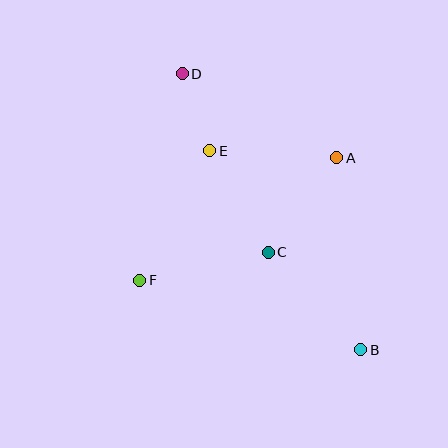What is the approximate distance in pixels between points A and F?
The distance between A and F is approximately 232 pixels.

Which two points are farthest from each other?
Points B and D are farthest from each other.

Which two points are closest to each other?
Points D and E are closest to each other.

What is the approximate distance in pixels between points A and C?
The distance between A and C is approximately 117 pixels.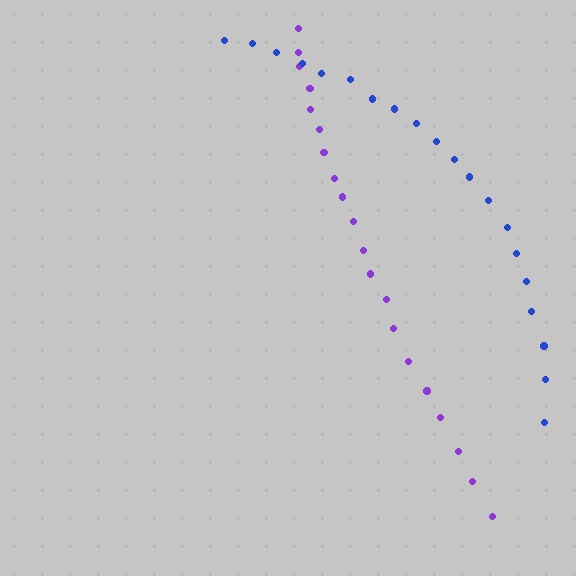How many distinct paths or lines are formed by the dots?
There are 2 distinct paths.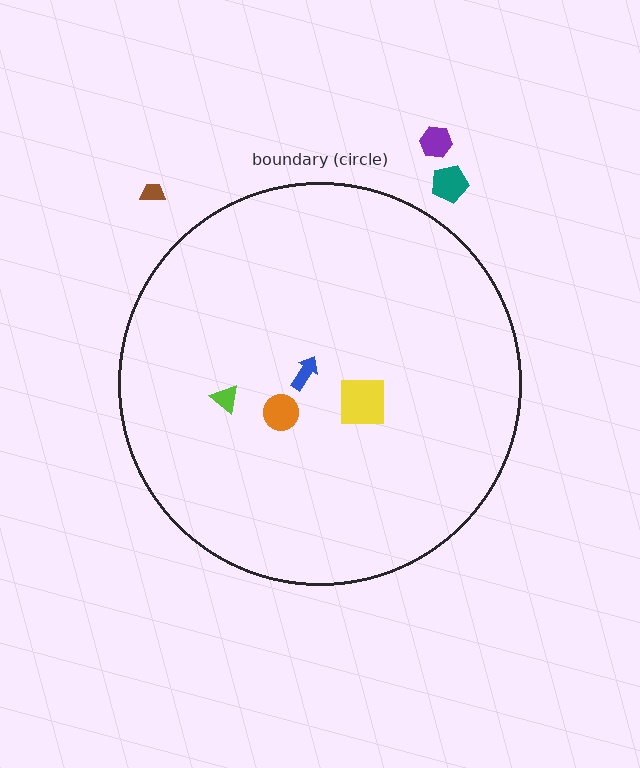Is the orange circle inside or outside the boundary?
Inside.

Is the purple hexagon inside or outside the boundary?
Outside.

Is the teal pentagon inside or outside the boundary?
Outside.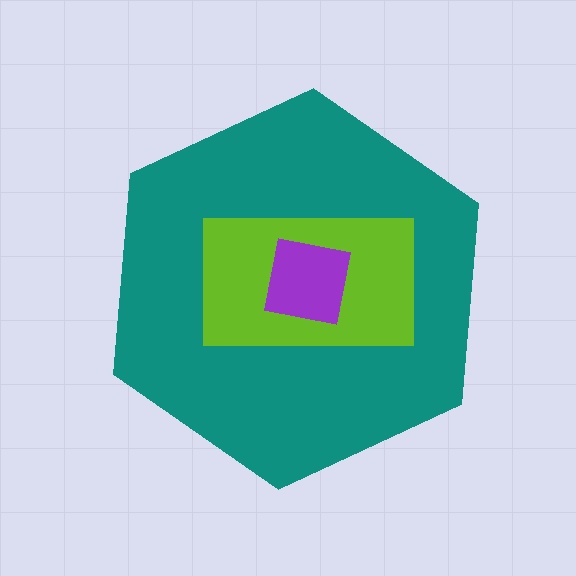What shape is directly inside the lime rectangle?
The purple square.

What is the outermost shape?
The teal hexagon.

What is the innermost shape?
The purple square.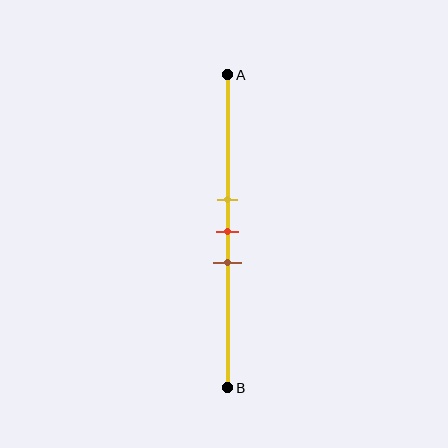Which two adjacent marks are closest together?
The yellow and red marks are the closest adjacent pair.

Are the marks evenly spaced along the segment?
Yes, the marks are approximately evenly spaced.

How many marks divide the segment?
There are 3 marks dividing the segment.